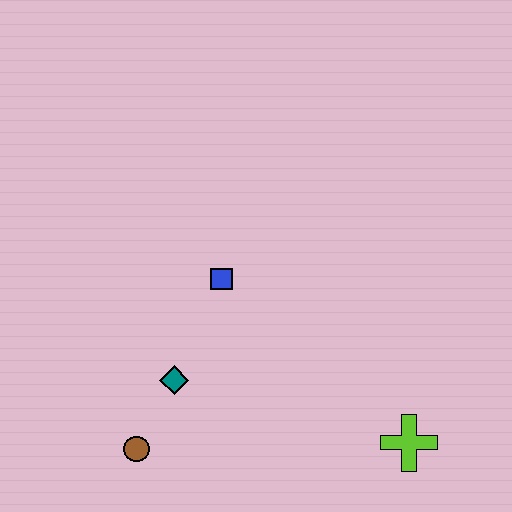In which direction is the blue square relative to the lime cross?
The blue square is to the left of the lime cross.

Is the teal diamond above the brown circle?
Yes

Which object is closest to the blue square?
The teal diamond is closest to the blue square.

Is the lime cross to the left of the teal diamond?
No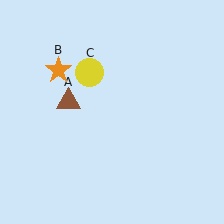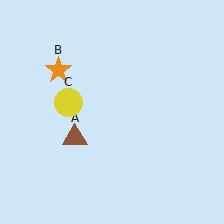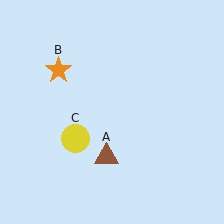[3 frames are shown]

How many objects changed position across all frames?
2 objects changed position: brown triangle (object A), yellow circle (object C).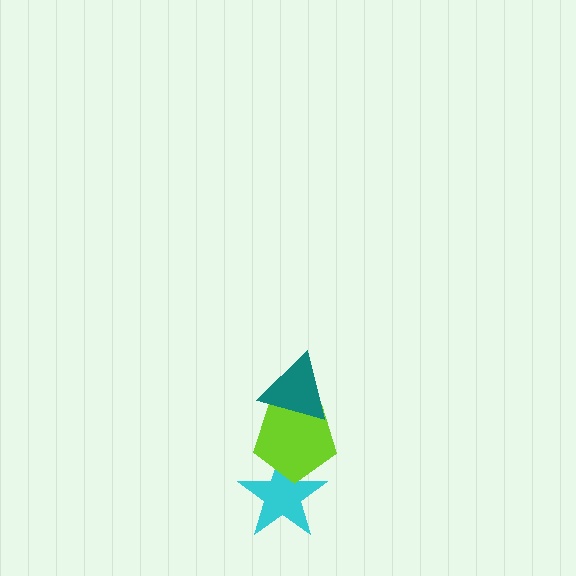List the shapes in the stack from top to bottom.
From top to bottom: the teal triangle, the lime pentagon, the cyan star.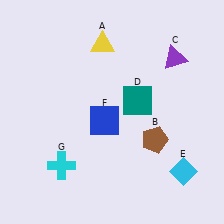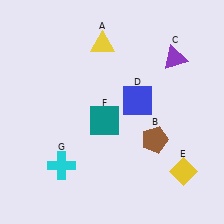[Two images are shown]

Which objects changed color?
D changed from teal to blue. E changed from cyan to yellow. F changed from blue to teal.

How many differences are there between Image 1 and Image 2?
There are 3 differences between the two images.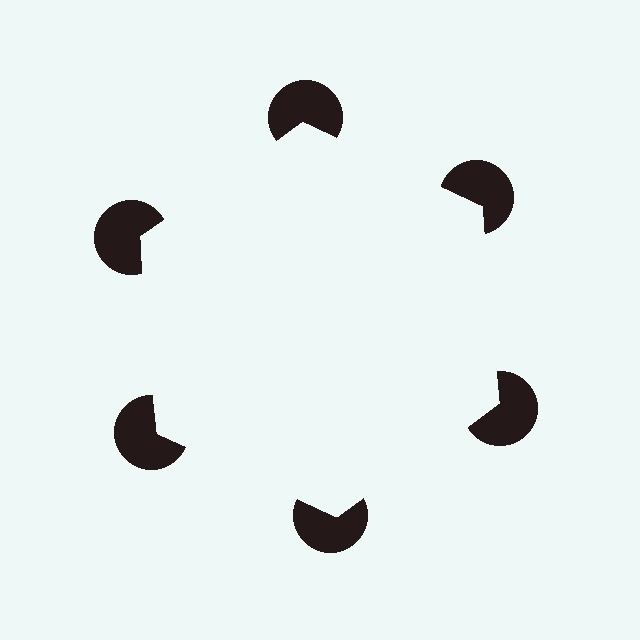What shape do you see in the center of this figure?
An illusory hexagon — its edges are inferred from the aligned wedge cuts in the pac-man discs, not physically drawn.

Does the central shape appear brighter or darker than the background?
It typically appears slightly brighter than the background, even though no actual brightness change is drawn.